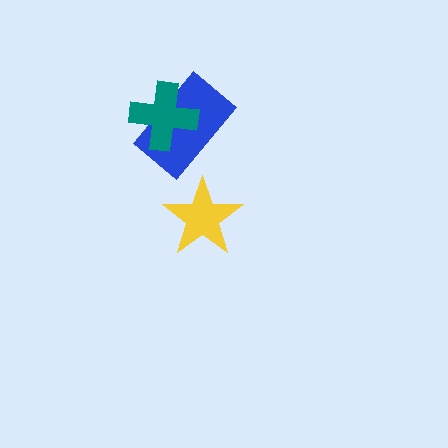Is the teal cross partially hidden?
No, no other shape covers it.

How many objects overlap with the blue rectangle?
1 object overlaps with the blue rectangle.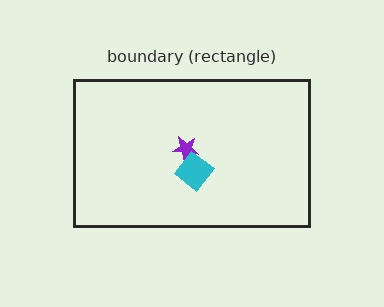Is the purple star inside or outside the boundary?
Inside.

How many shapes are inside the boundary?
2 inside, 0 outside.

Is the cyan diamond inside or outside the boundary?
Inside.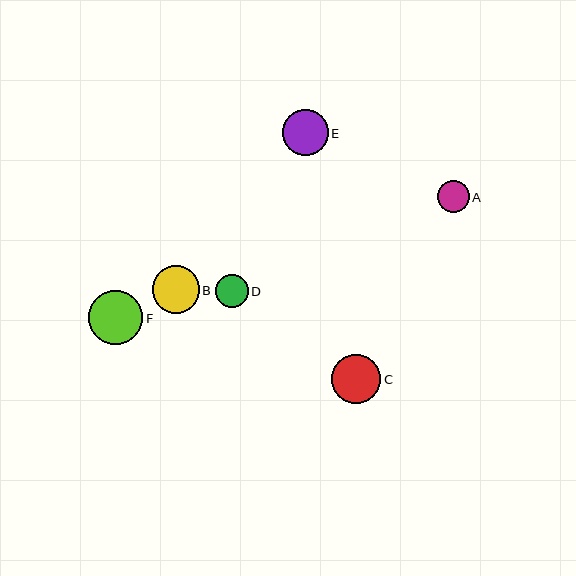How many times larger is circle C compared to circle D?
Circle C is approximately 1.5 times the size of circle D.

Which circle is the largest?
Circle F is the largest with a size of approximately 54 pixels.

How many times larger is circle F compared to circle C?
Circle F is approximately 1.1 times the size of circle C.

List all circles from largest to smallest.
From largest to smallest: F, C, B, E, D, A.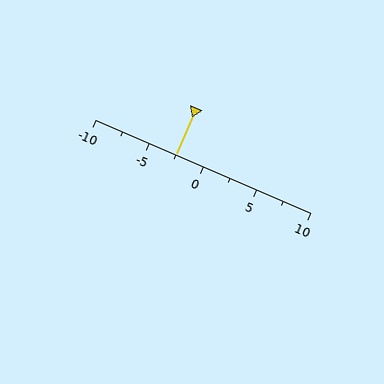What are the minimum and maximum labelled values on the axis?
The axis runs from -10 to 10.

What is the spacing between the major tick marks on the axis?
The major ticks are spaced 5 apart.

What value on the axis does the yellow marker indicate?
The marker indicates approximately -2.5.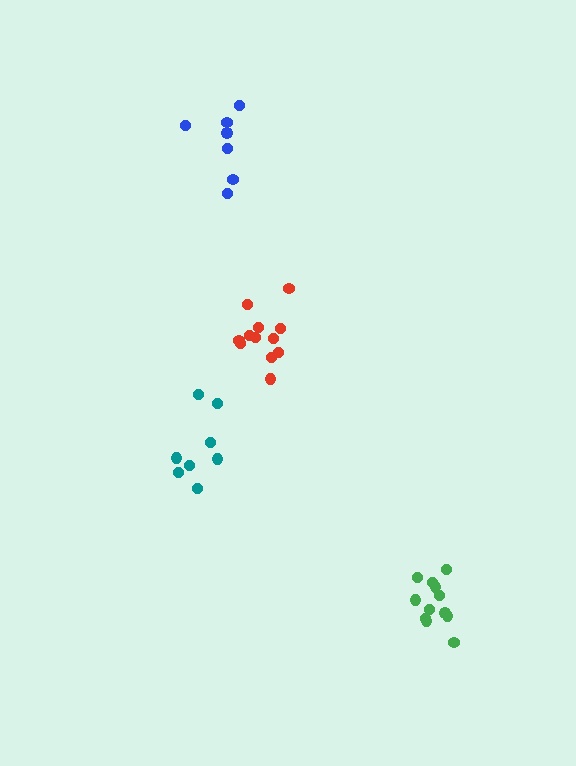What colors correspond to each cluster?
The clusters are colored: blue, red, green, teal.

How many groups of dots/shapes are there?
There are 4 groups.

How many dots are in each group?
Group 1: 7 dots, Group 2: 12 dots, Group 3: 12 dots, Group 4: 8 dots (39 total).